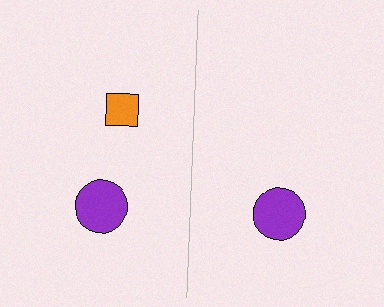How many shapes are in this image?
There are 3 shapes in this image.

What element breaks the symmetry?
A orange square is missing from the right side.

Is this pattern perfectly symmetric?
No, the pattern is not perfectly symmetric. A orange square is missing from the right side.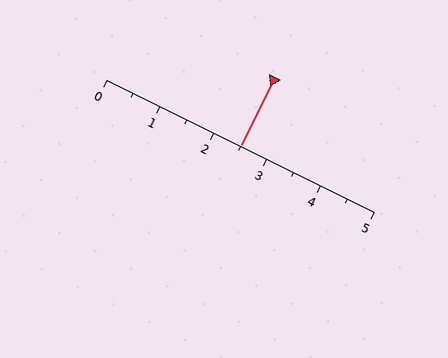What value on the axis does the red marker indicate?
The marker indicates approximately 2.5.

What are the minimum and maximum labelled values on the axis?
The axis runs from 0 to 5.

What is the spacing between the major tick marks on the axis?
The major ticks are spaced 1 apart.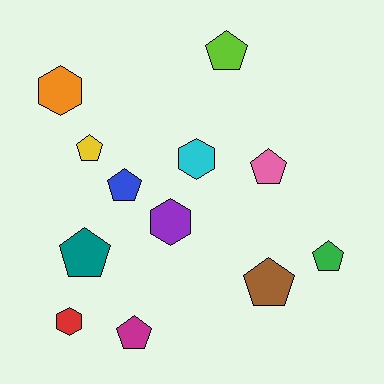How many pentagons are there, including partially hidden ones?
There are 8 pentagons.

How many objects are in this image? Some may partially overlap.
There are 12 objects.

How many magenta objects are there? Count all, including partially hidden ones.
There is 1 magenta object.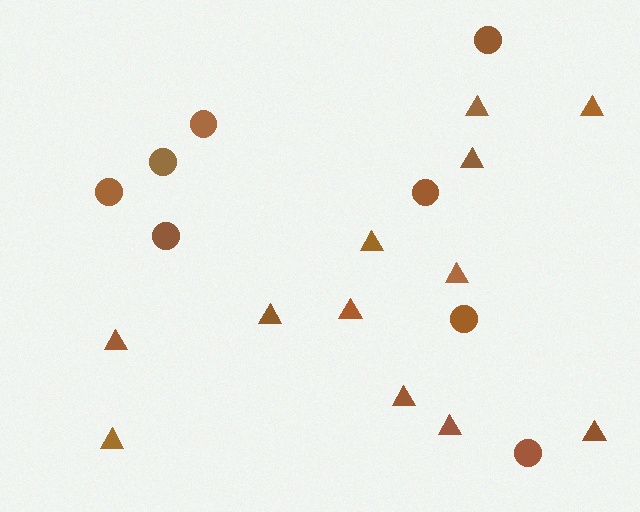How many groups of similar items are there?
There are 2 groups: one group of circles (8) and one group of triangles (12).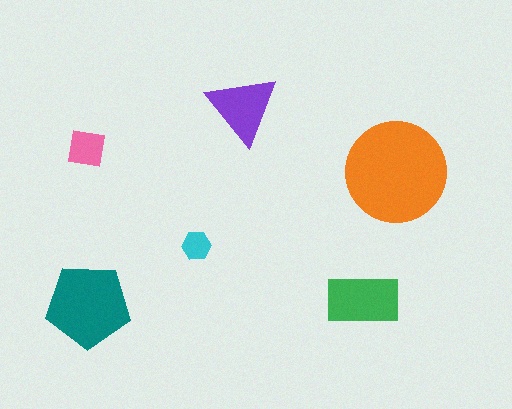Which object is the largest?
The orange circle.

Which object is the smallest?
The cyan hexagon.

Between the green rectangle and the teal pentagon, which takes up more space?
The teal pentagon.